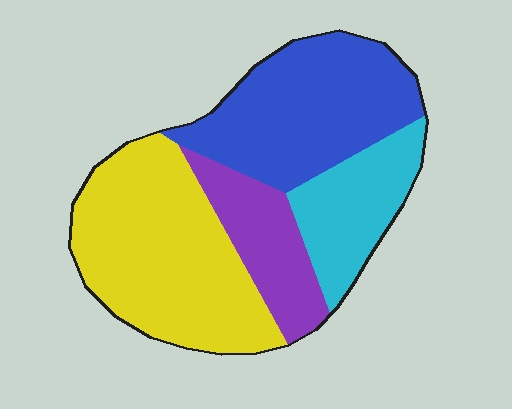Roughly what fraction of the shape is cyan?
Cyan covers 17% of the shape.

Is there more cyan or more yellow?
Yellow.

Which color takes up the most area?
Yellow, at roughly 40%.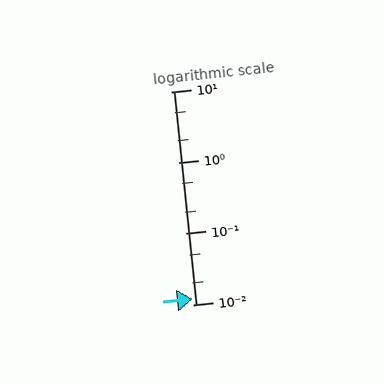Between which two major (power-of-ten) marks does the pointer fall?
The pointer is between 0.01 and 0.1.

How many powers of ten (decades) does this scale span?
The scale spans 3 decades, from 0.01 to 10.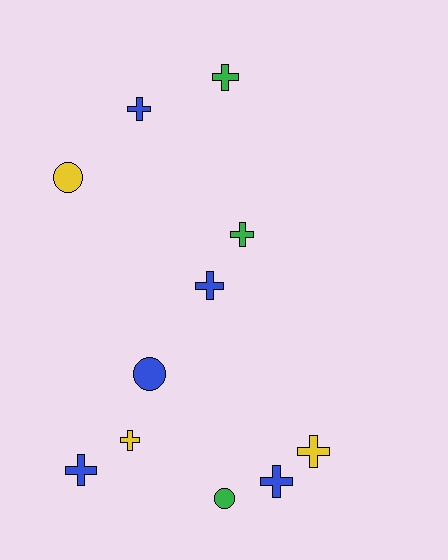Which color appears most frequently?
Blue, with 5 objects.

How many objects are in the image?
There are 11 objects.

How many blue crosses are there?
There are 4 blue crosses.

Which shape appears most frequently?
Cross, with 8 objects.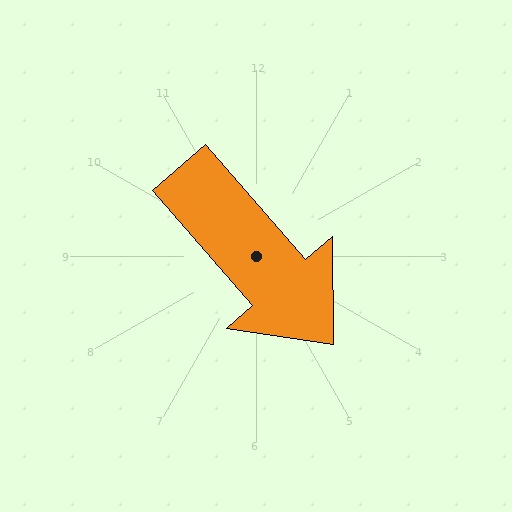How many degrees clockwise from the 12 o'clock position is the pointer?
Approximately 139 degrees.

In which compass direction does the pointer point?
Southeast.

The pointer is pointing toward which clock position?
Roughly 5 o'clock.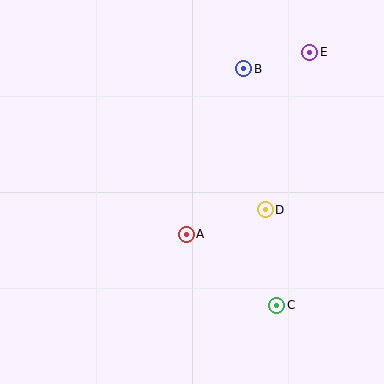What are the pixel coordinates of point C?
Point C is at (277, 305).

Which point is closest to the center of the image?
Point A at (186, 234) is closest to the center.